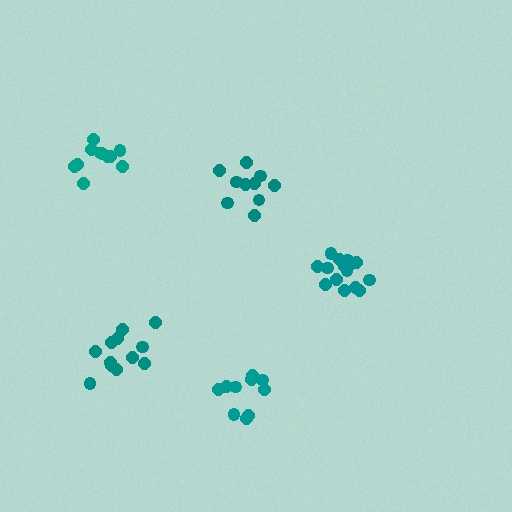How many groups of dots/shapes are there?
There are 5 groups.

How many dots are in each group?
Group 1: 10 dots, Group 2: 10 dots, Group 3: 12 dots, Group 4: 15 dots, Group 5: 11 dots (58 total).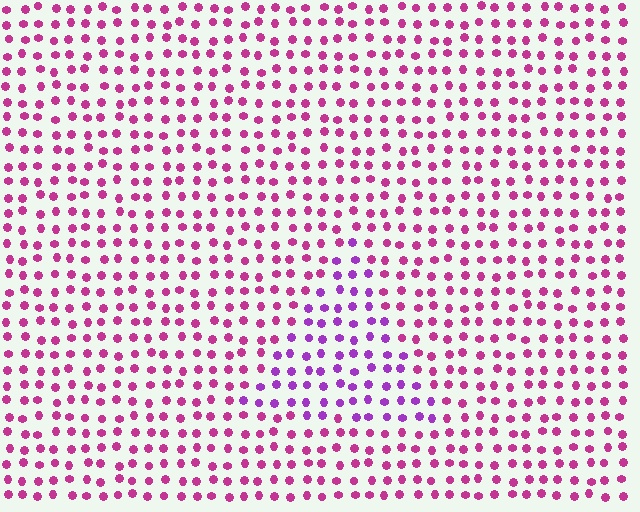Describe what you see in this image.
The image is filled with small magenta elements in a uniform arrangement. A triangle-shaped region is visible where the elements are tinted to a slightly different hue, forming a subtle color boundary.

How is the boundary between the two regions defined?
The boundary is defined purely by a slight shift in hue (about 36 degrees). Spacing, size, and orientation are identical on both sides.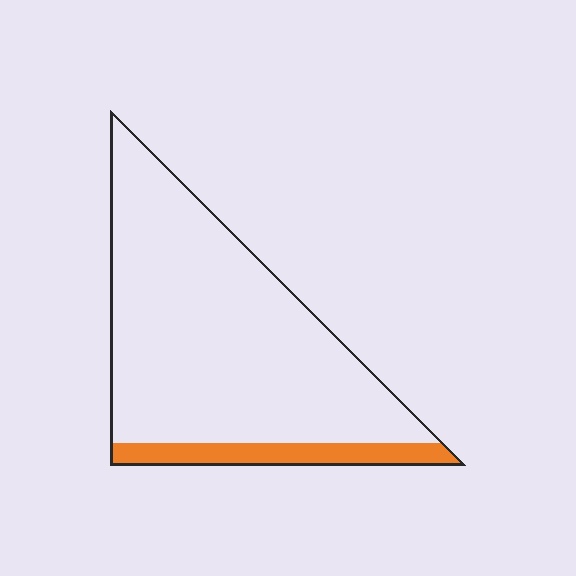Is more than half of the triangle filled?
No.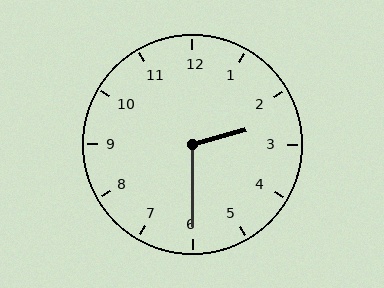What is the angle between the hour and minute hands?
Approximately 105 degrees.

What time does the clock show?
2:30.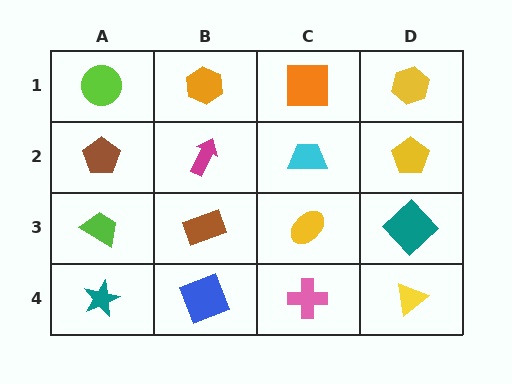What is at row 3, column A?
A lime trapezoid.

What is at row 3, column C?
A yellow ellipse.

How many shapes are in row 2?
4 shapes.